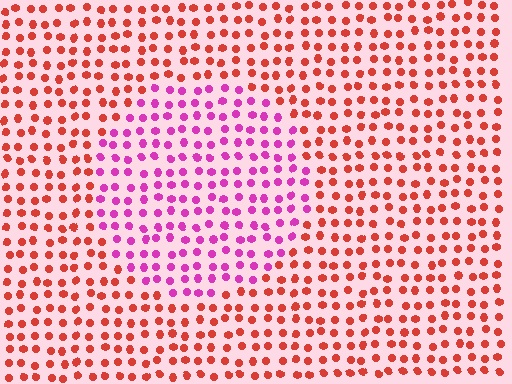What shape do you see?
I see a circle.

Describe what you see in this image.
The image is filled with small red elements in a uniform arrangement. A circle-shaped region is visible where the elements are tinted to a slightly different hue, forming a subtle color boundary.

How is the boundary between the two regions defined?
The boundary is defined purely by a slight shift in hue (about 52 degrees). Spacing, size, and orientation are identical on both sides.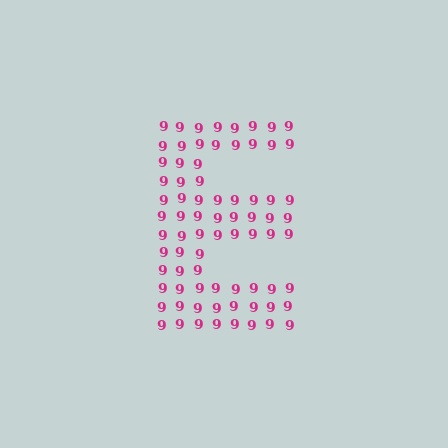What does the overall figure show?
The overall figure shows the letter E.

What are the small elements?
The small elements are digit 9's.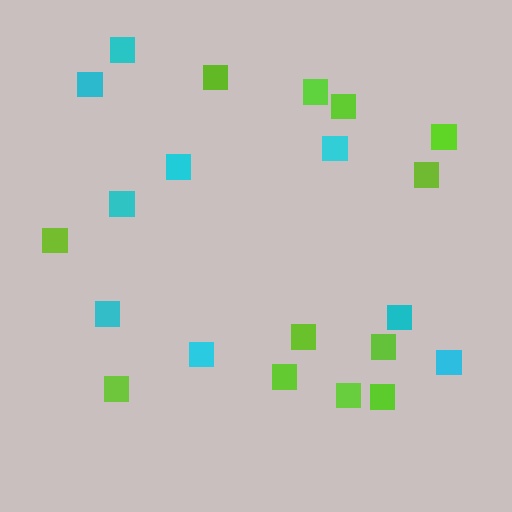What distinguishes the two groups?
There are 2 groups: one group of cyan squares (9) and one group of lime squares (12).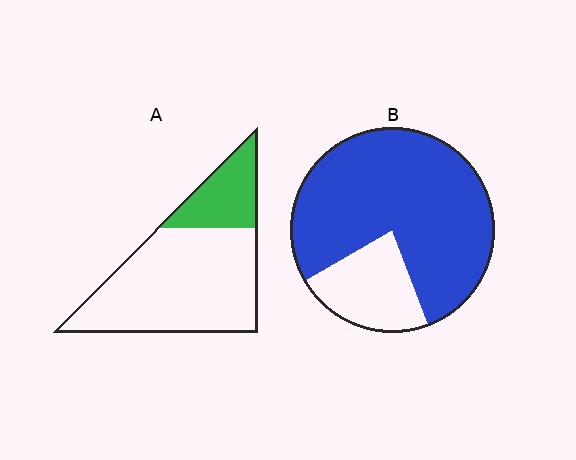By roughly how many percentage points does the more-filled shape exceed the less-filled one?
By roughly 55 percentage points (B over A).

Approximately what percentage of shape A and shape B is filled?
A is approximately 25% and B is approximately 80%.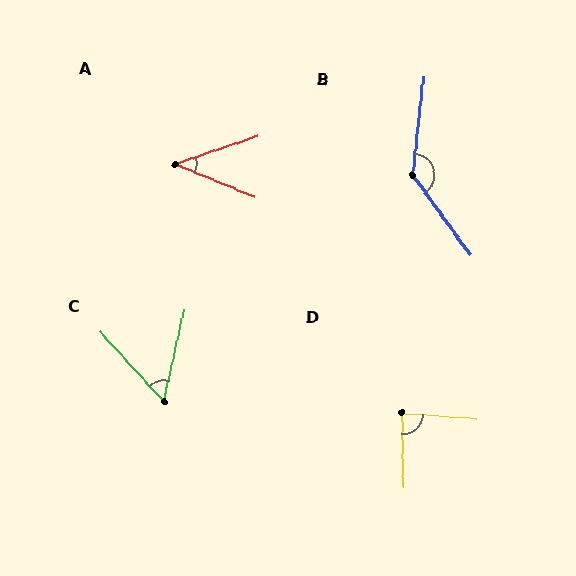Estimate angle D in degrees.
Approximately 84 degrees.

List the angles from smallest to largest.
A (41°), C (56°), D (84°), B (138°).